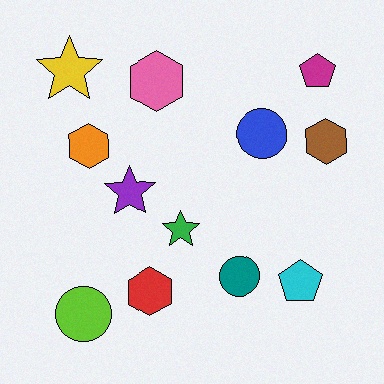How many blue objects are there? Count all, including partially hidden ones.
There is 1 blue object.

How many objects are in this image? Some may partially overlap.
There are 12 objects.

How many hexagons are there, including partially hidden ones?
There are 4 hexagons.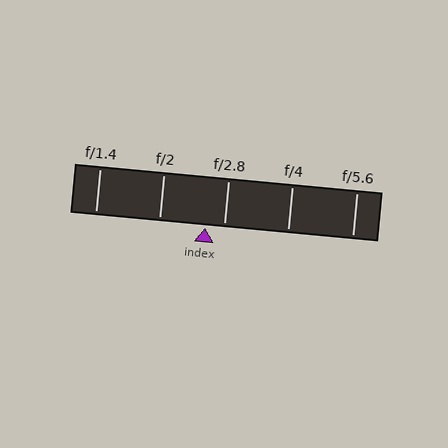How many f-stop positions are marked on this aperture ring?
There are 5 f-stop positions marked.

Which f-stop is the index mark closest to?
The index mark is closest to f/2.8.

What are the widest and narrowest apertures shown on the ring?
The widest aperture shown is f/1.4 and the narrowest is f/5.6.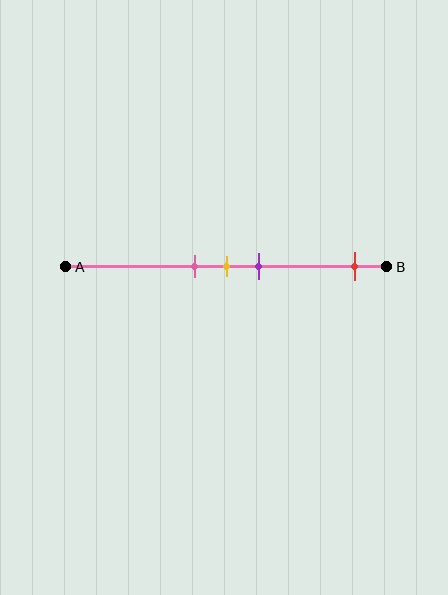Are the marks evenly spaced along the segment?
No, the marks are not evenly spaced.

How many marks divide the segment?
There are 4 marks dividing the segment.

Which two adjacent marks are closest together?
The pink and yellow marks are the closest adjacent pair.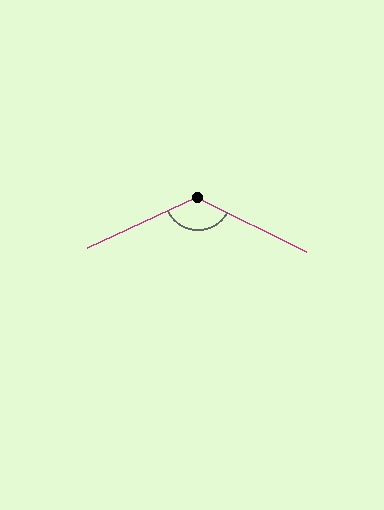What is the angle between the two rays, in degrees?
Approximately 129 degrees.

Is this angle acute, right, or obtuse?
It is obtuse.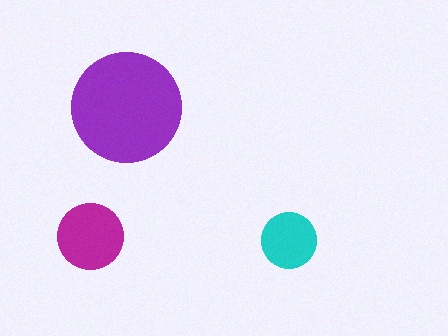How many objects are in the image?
There are 3 objects in the image.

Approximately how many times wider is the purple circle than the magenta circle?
About 1.5 times wider.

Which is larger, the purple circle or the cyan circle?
The purple one.